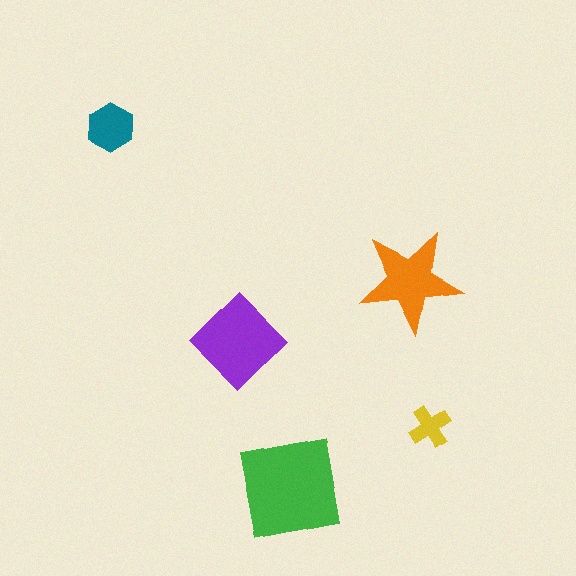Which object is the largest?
The green square.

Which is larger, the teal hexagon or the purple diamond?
The purple diamond.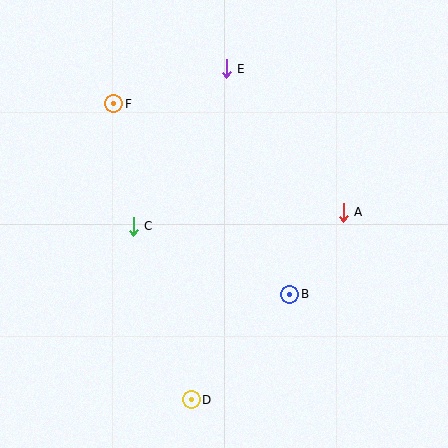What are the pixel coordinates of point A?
Point A is at (343, 212).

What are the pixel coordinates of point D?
Point D is at (191, 400).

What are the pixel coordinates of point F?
Point F is at (114, 104).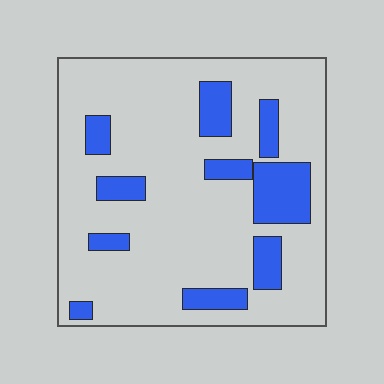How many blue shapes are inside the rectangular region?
10.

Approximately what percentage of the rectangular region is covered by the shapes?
Approximately 20%.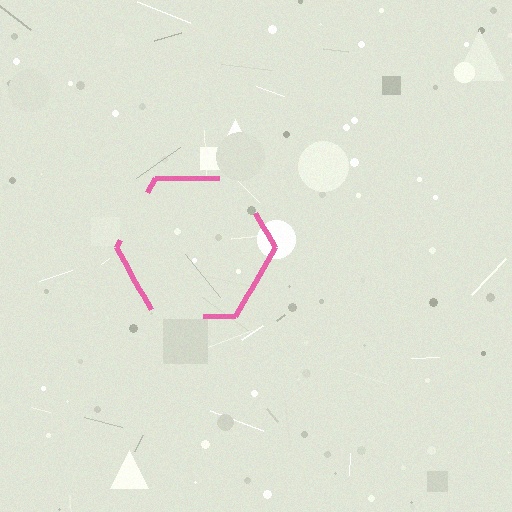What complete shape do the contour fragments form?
The contour fragments form a hexagon.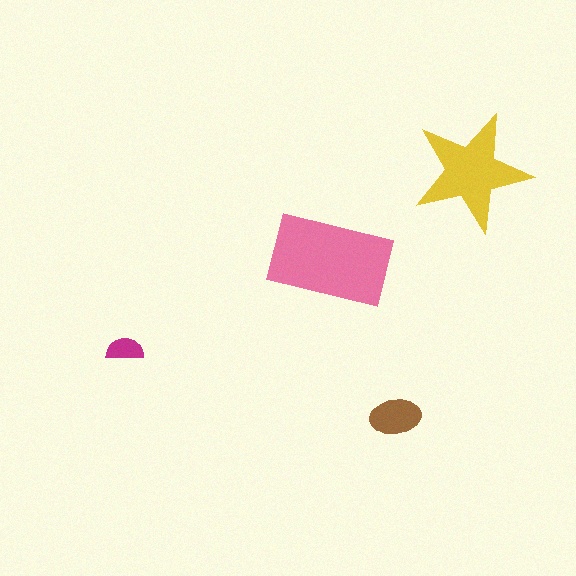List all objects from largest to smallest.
The pink rectangle, the yellow star, the brown ellipse, the magenta semicircle.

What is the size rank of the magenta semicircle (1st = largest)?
4th.